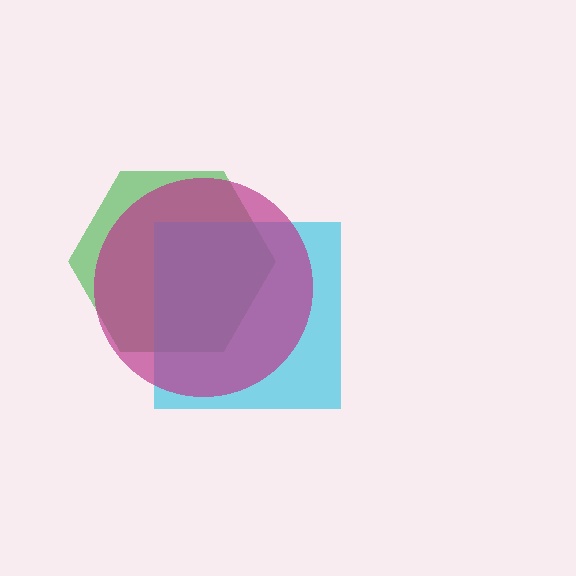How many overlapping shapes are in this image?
There are 3 overlapping shapes in the image.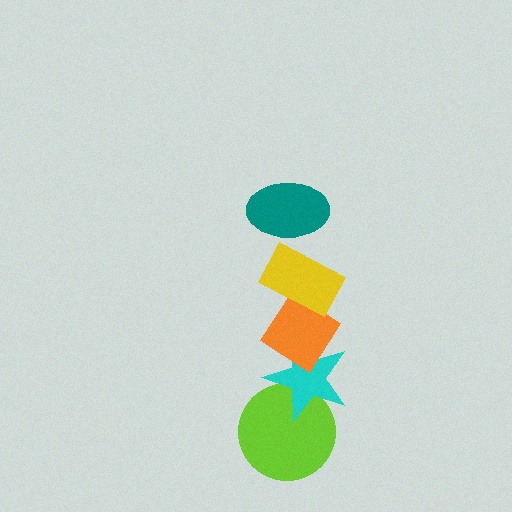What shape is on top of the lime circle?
The cyan star is on top of the lime circle.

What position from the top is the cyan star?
The cyan star is 4th from the top.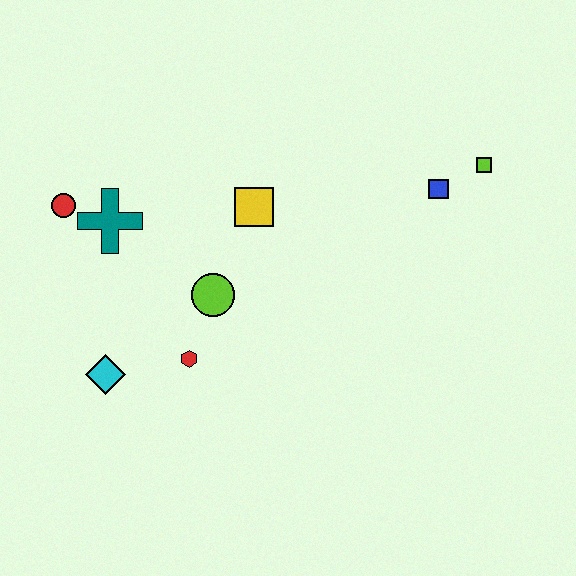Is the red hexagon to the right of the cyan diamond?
Yes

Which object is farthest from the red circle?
The lime square is farthest from the red circle.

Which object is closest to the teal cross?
The red circle is closest to the teal cross.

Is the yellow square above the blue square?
No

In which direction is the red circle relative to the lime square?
The red circle is to the left of the lime square.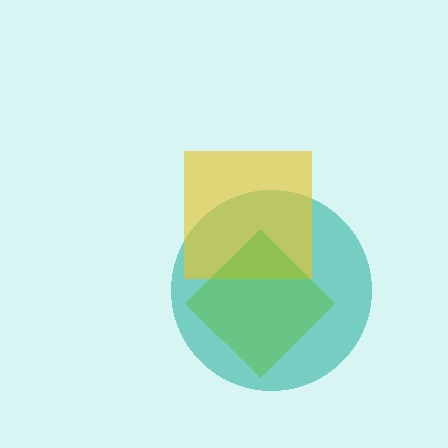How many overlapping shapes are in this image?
There are 3 overlapping shapes in the image.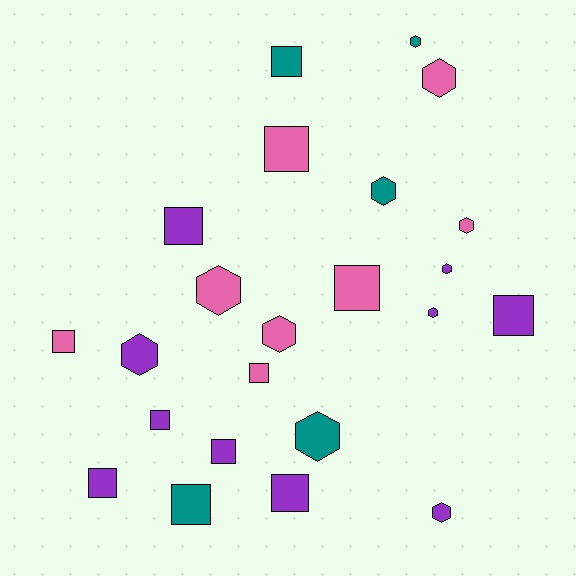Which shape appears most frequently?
Square, with 12 objects.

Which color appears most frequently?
Purple, with 10 objects.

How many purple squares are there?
There are 6 purple squares.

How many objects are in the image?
There are 23 objects.